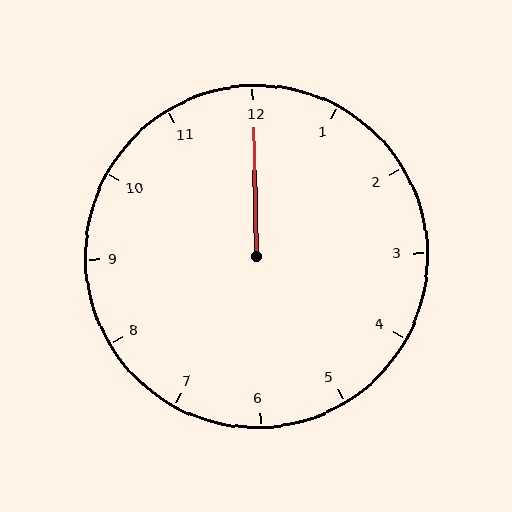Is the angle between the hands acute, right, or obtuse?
It is acute.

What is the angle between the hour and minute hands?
Approximately 0 degrees.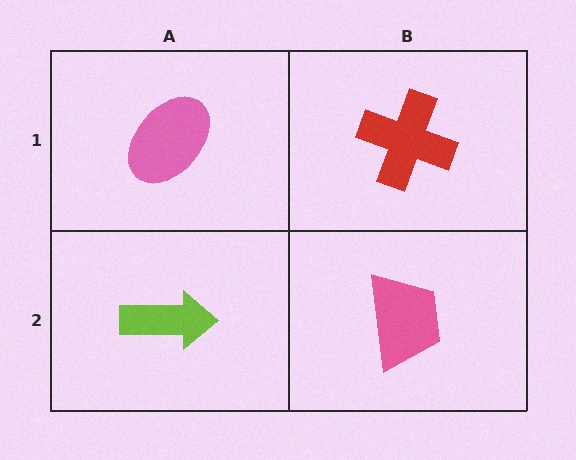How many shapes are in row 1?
2 shapes.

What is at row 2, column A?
A lime arrow.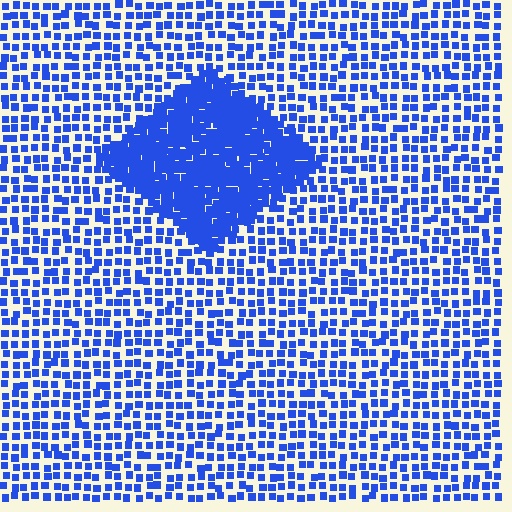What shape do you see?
I see a diamond.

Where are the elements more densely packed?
The elements are more densely packed inside the diamond boundary.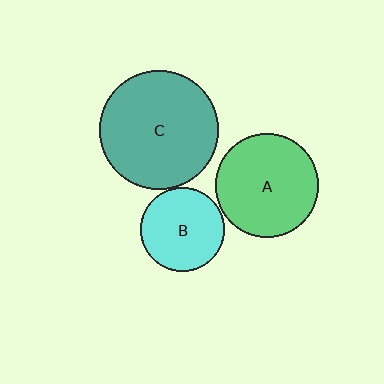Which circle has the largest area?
Circle C (teal).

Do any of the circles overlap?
No, none of the circles overlap.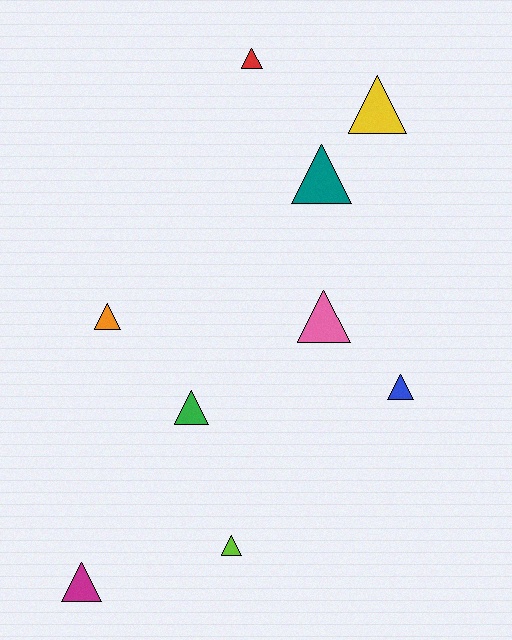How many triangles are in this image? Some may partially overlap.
There are 9 triangles.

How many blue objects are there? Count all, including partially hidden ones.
There is 1 blue object.